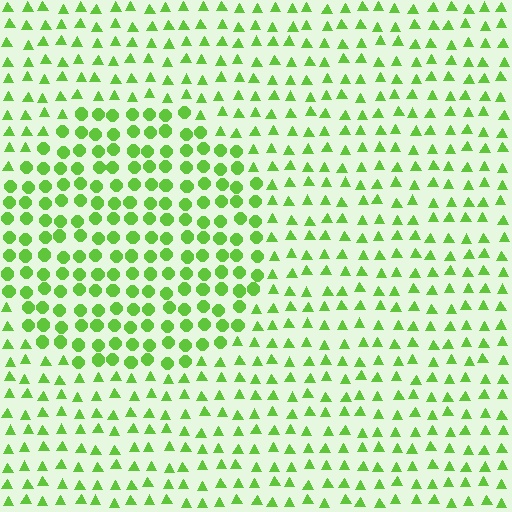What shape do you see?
I see a circle.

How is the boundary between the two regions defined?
The boundary is defined by a change in element shape: circles inside vs. triangles outside. All elements share the same color and spacing.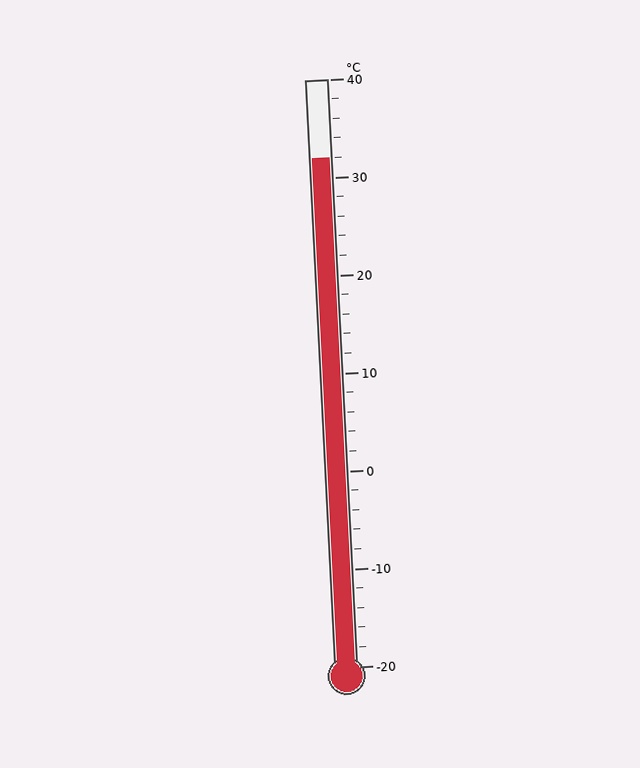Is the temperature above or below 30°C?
The temperature is above 30°C.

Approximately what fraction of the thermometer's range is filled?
The thermometer is filled to approximately 85% of its range.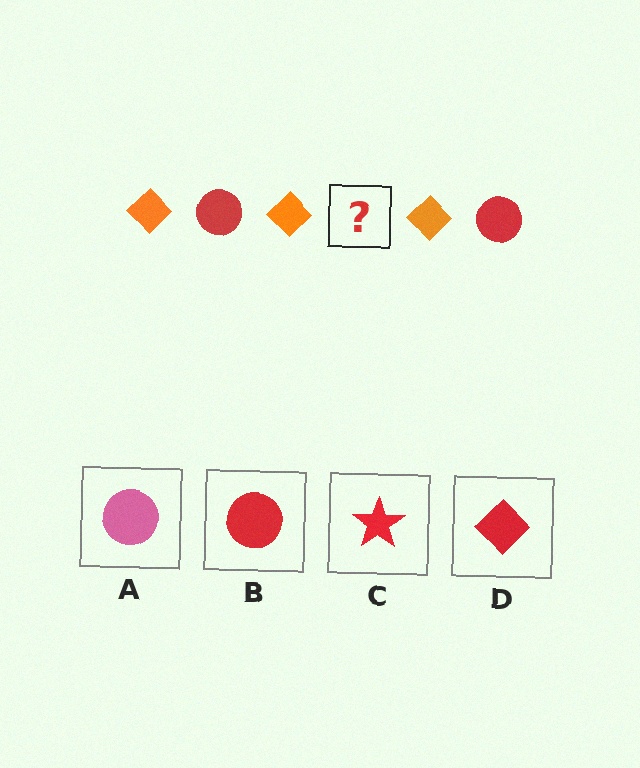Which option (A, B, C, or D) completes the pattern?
B.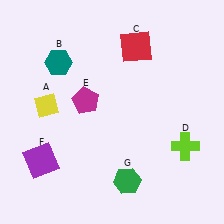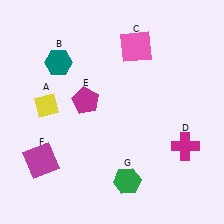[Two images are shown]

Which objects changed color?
C changed from red to pink. D changed from lime to magenta. F changed from purple to magenta.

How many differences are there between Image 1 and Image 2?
There are 3 differences between the two images.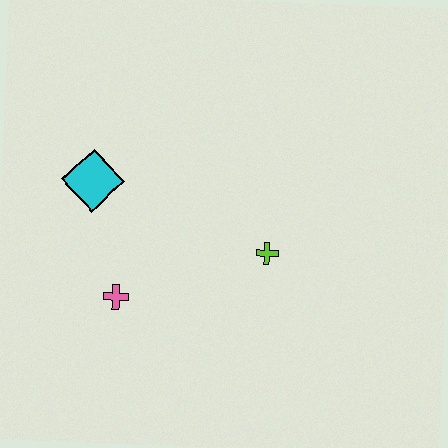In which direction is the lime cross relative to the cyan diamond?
The lime cross is to the right of the cyan diamond.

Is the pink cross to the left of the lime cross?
Yes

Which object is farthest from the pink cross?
The lime cross is farthest from the pink cross.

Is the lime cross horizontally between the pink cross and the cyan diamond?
No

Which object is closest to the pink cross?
The cyan diamond is closest to the pink cross.